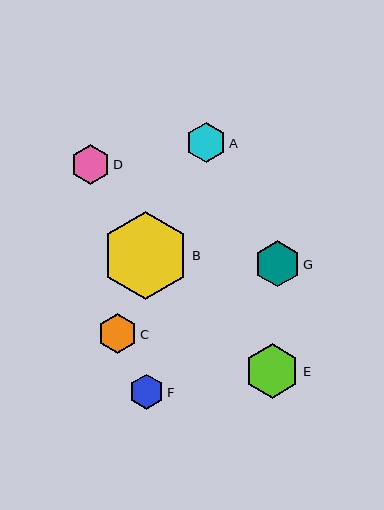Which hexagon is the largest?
Hexagon B is the largest with a size of approximately 88 pixels.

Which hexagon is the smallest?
Hexagon F is the smallest with a size of approximately 35 pixels.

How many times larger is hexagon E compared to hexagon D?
Hexagon E is approximately 1.4 times the size of hexagon D.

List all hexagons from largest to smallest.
From largest to smallest: B, E, G, A, C, D, F.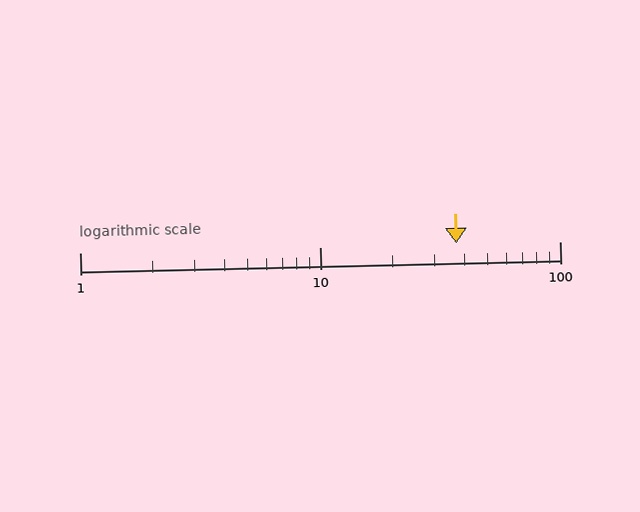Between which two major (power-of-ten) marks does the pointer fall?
The pointer is between 10 and 100.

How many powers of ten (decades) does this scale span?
The scale spans 2 decades, from 1 to 100.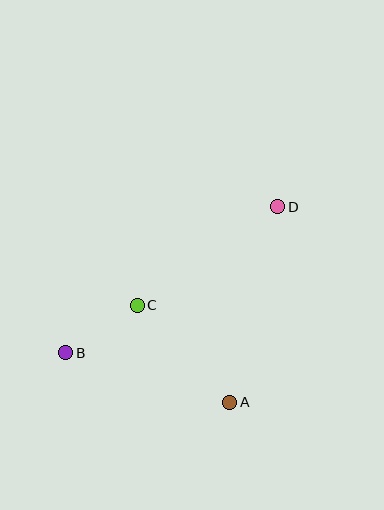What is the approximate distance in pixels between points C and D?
The distance between C and D is approximately 172 pixels.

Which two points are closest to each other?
Points B and C are closest to each other.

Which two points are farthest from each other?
Points B and D are farthest from each other.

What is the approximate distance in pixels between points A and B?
The distance between A and B is approximately 172 pixels.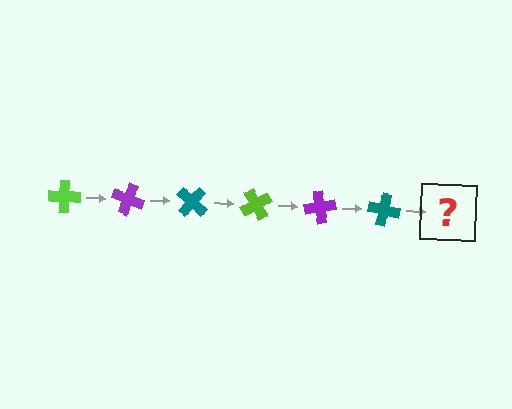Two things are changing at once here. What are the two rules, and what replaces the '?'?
The two rules are that it rotates 20 degrees each step and the color cycles through lime, purple, and teal. The '?' should be a lime cross, rotated 120 degrees from the start.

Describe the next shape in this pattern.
It should be a lime cross, rotated 120 degrees from the start.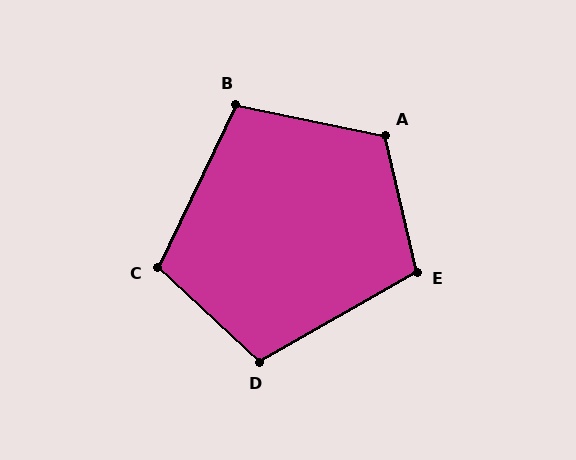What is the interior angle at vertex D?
Approximately 107 degrees (obtuse).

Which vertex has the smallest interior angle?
B, at approximately 104 degrees.